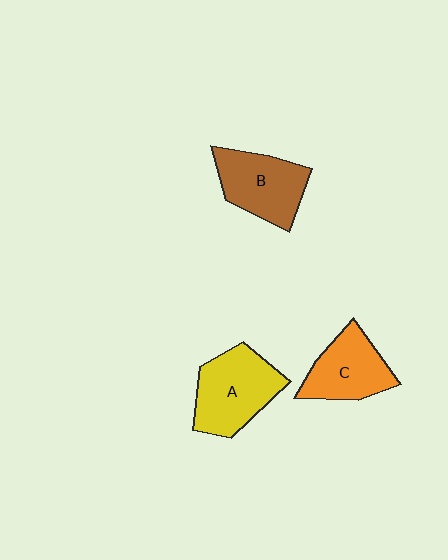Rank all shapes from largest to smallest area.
From largest to smallest: A (yellow), B (brown), C (orange).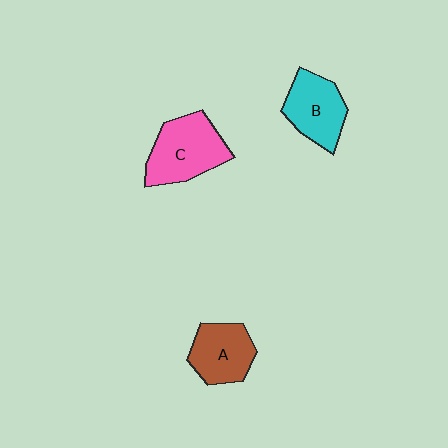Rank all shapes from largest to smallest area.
From largest to smallest: C (pink), B (cyan), A (brown).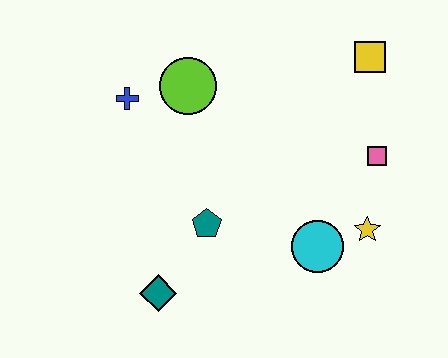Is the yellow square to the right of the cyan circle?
Yes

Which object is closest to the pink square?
The yellow star is closest to the pink square.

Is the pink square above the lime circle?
No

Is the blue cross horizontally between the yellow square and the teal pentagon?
No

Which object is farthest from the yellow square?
The teal diamond is farthest from the yellow square.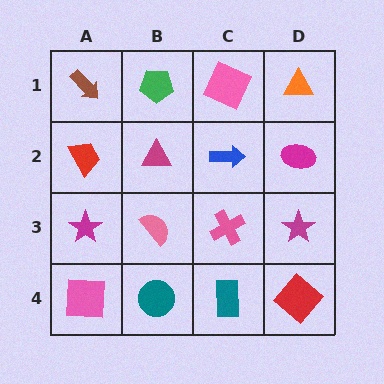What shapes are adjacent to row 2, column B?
A green pentagon (row 1, column B), a pink semicircle (row 3, column B), a red trapezoid (row 2, column A), a blue arrow (row 2, column C).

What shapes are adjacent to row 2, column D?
An orange triangle (row 1, column D), a magenta star (row 3, column D), a blue arrow (row 2, column C).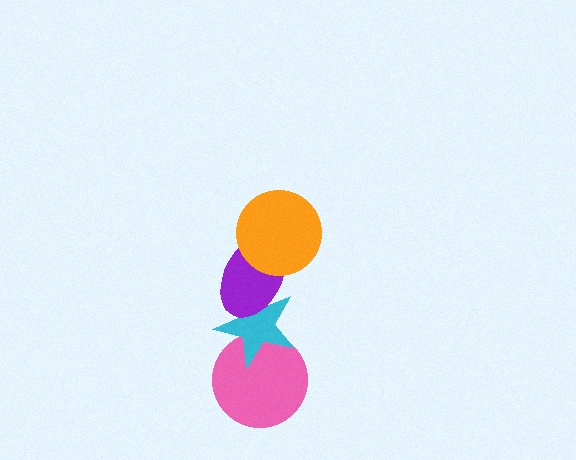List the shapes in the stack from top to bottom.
From top to bottom: the orange circle, the purple ellipse, the cyan star, the pink circle.